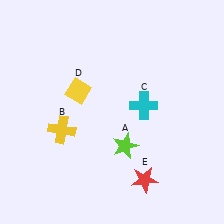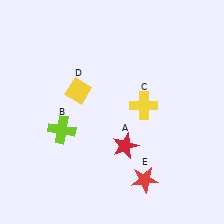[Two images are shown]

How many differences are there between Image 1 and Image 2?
There are 3 differences between the two images.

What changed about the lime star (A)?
In Image 1, A is lime. In Image 2, it changed to red.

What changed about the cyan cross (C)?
In Image 1, C is cyan. In Image 2, it changed to yellow.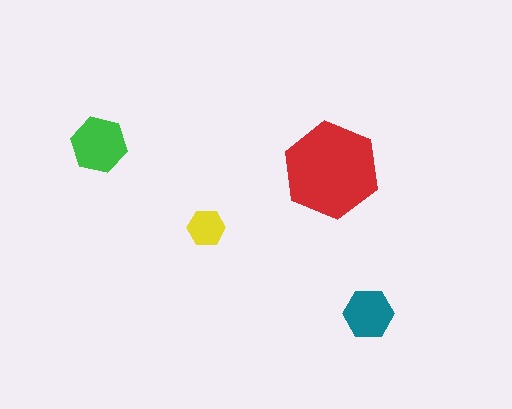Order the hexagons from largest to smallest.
the red one, the green one, the teal one, the yellow one.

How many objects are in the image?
There are 4 objects in the image.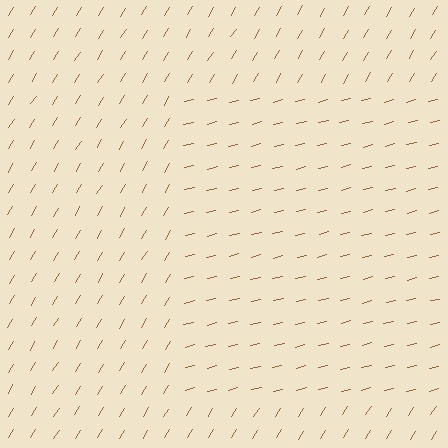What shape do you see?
I see a rectangle.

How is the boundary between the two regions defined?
The boundary is defined purely by a change in line orientation (approximately 45 degrees difference). All lines are the same color and thickness.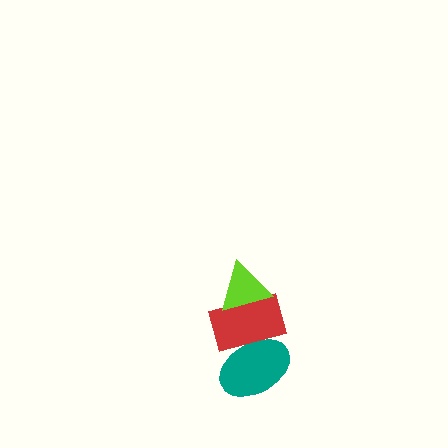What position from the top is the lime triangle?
The lime triangle is 1st from the top.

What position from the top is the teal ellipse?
The teal ellipse is 3rd from the top.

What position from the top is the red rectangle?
The red rectangle is 2nd from the top.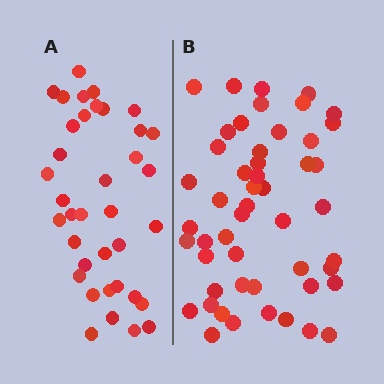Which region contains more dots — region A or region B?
Region B (the right region) has more dots.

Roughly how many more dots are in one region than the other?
Region B has approximately 15 more dots than region A.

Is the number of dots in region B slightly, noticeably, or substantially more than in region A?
Region B has noticeably more, but not dramatically so. The ratio is roughly 1.4 to 1.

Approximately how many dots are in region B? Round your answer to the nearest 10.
About 50 dots.